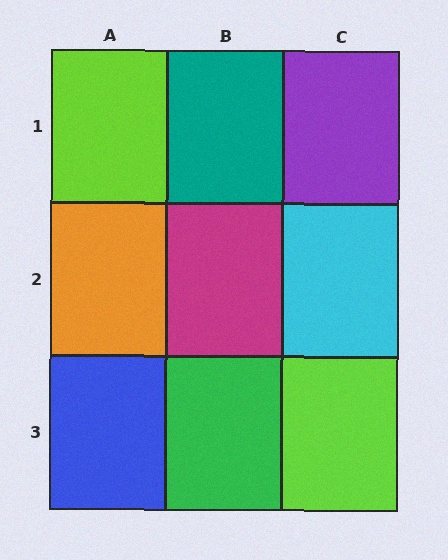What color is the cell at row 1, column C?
Purple.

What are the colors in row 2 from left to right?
Orange, magenta, cyan.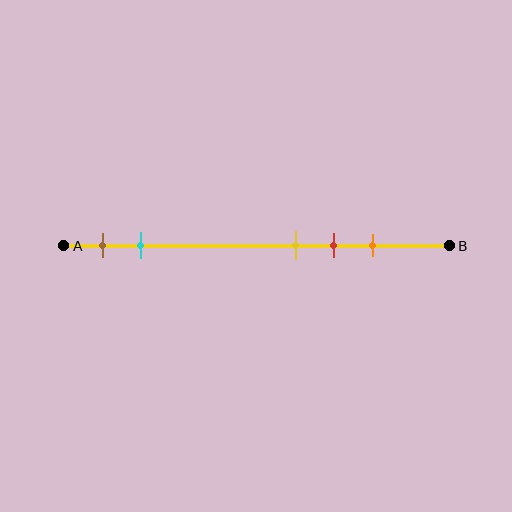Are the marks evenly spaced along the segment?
No, the marks are not evenly spaced.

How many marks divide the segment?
There are 5 marks dividing the segment.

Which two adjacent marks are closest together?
The yellow and red marks are the closest adjacent pair.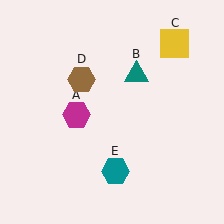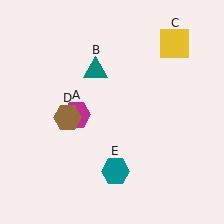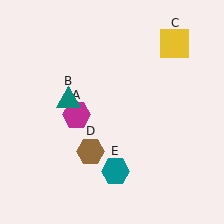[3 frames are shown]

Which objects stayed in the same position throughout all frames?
Magenta hexagon (object A) and yellow square (object C) and teal hexagon (object E) remained stationary.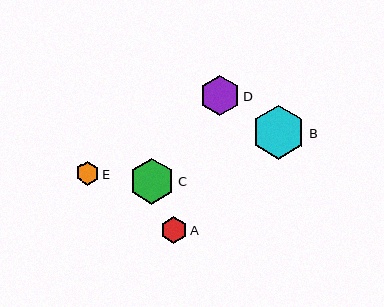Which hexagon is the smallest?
Hexagon E is the smallest with a size of approximately 23 pixels.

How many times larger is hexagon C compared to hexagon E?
Hexagon C is approximately 2.0 times the size of hexagon E.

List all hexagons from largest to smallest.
From largest to smallest: B, C, D, A, E.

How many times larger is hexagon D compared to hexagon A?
Hexagon D is approximately 1.5 times the size of hexagon A.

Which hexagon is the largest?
Hexagon B is the largest with a size of approximately 54 pixels.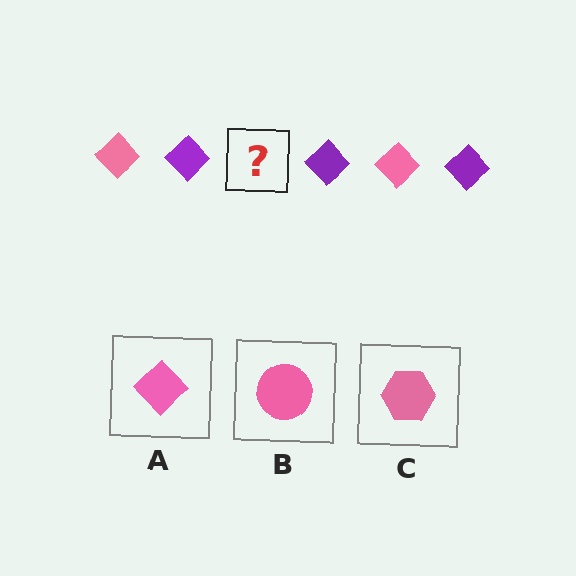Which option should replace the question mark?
Option A.